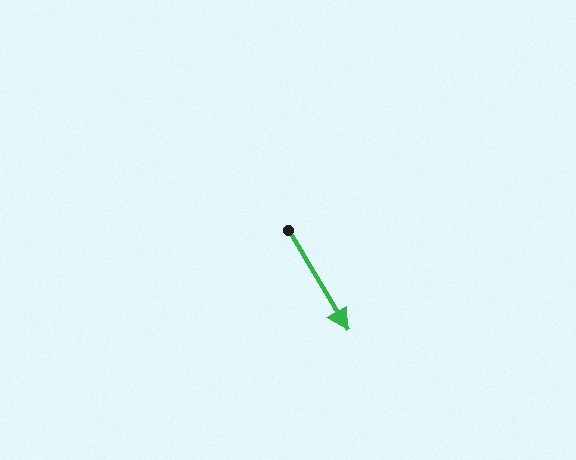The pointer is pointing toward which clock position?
Roughly 5 o'clock.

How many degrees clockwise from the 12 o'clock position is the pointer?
Approximately 149 degrees.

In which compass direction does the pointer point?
Southeast.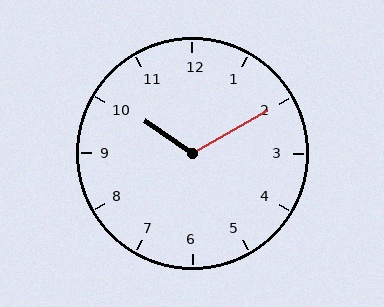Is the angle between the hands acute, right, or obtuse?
It is obtuse.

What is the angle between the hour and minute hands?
Approximately 115 degrees.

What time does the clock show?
10:10.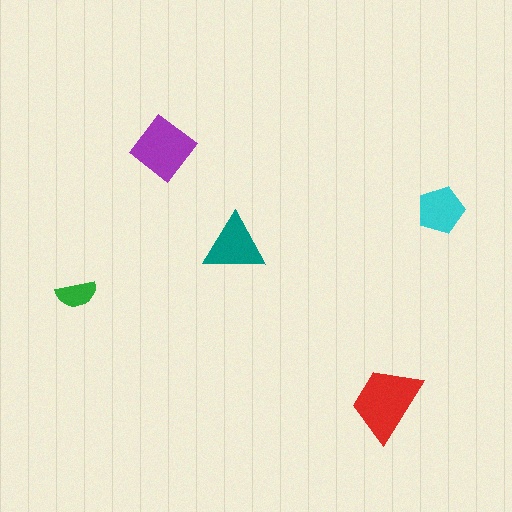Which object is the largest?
The red trapezoid.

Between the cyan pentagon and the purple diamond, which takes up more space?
The purple diamond.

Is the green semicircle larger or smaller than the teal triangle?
Smaller.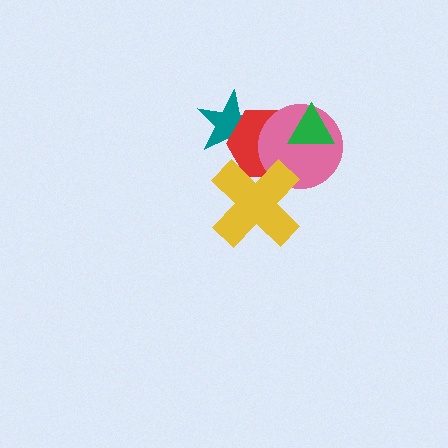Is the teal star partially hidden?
Yes, it is partially covered by another shape.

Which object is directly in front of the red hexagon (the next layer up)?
The pink circle is directly in front of the red hexagon.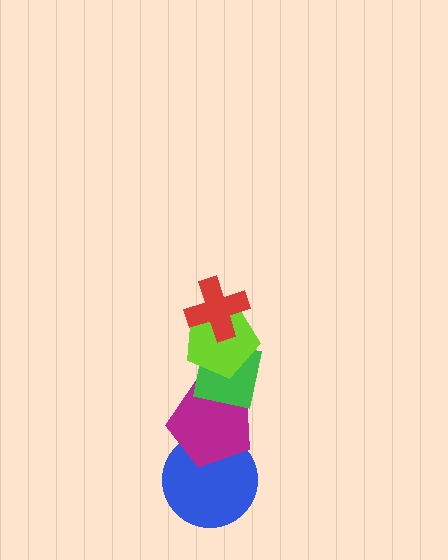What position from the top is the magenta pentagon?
The magenta pentagon is 4th from the top.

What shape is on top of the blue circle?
The magenta pentagon is on top of the blue circle.